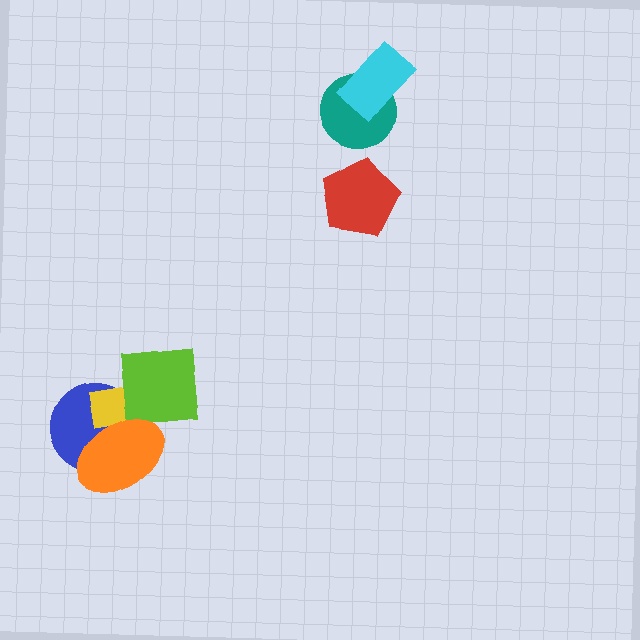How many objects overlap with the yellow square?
3 objects overlap with the yellow square.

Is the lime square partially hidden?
Yes, it is partially covered by another shape.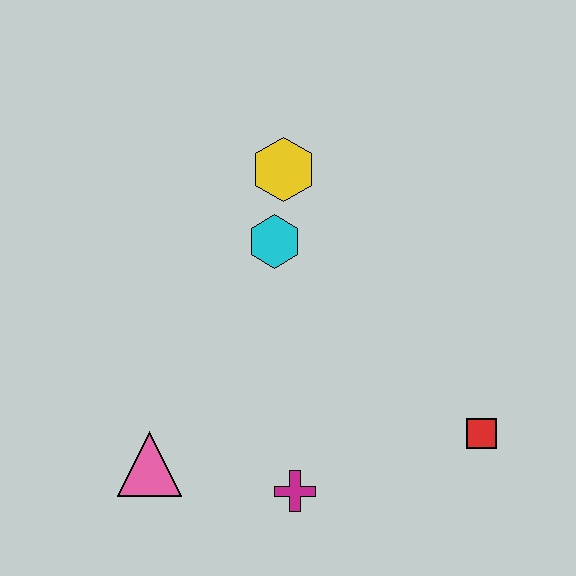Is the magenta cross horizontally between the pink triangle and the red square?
Yes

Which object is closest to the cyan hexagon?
The yellow hexagon is closest to the cyan hexagon.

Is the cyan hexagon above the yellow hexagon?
No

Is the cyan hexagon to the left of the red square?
Yes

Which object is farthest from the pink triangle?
The red square is farthest from the pink triangle.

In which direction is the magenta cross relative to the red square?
The magenta cross is to the left of the red square.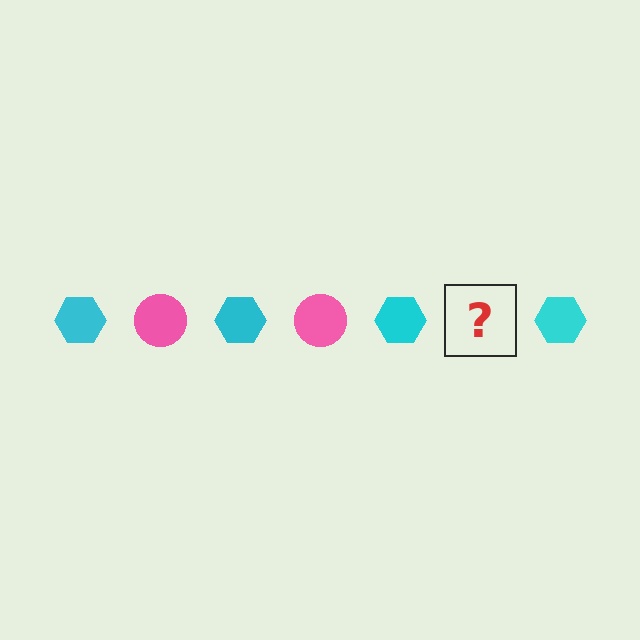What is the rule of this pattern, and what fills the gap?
The rule is that the pattern alternates between cyan hexagon and pink circle. The gap should be filled with a pink circle.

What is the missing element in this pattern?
The missing element is a pink circle.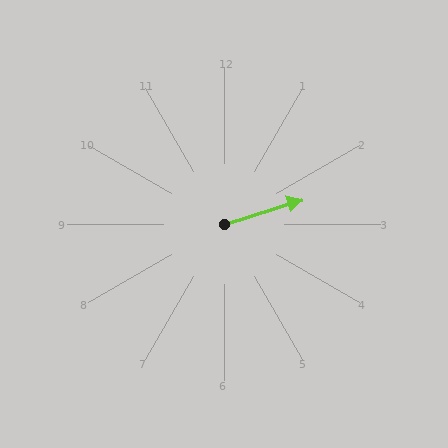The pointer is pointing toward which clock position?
Roughly 2 o'clock.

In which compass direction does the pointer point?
East.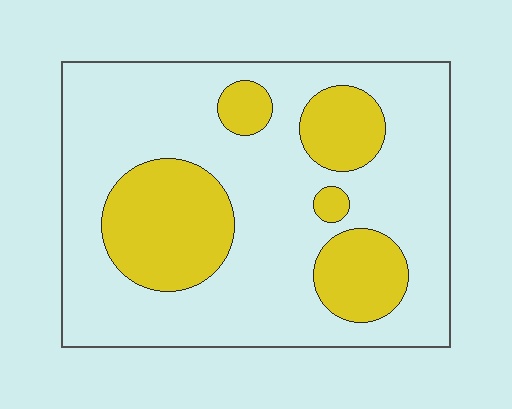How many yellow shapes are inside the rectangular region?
5.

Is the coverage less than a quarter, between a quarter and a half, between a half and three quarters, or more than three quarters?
Between a quarter and a half.